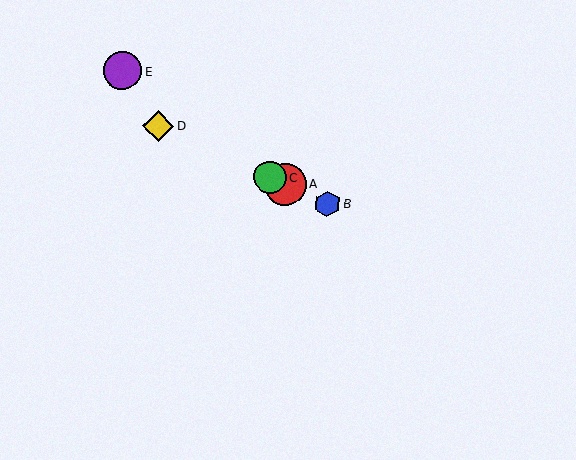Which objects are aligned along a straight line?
Objects A, B, C, D are aligned along a straight line.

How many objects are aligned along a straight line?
4 objects (A, B, C, D) are aligned along a straight line.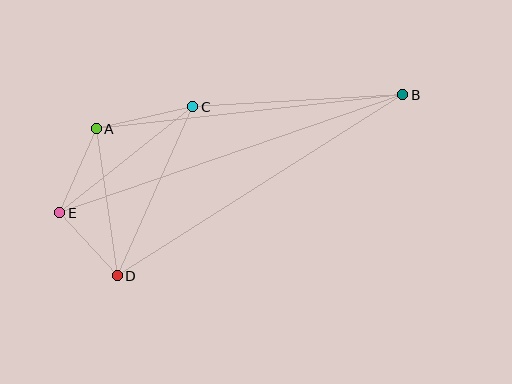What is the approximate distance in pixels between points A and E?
The distance between A and E is approximately 91 pixels.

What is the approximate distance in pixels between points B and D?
The distance between B and D is approximately 338 pixels.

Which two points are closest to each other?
Points D and E are closest to each other.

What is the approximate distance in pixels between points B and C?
The distance between B and C is approximately 210 pixels.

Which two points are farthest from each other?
Points B and E are farthest from each other.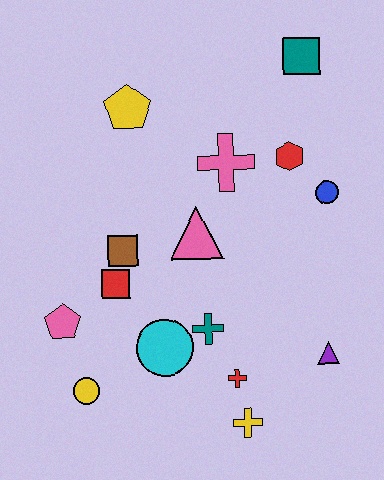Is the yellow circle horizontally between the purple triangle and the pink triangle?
No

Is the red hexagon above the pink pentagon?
Yes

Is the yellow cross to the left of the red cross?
No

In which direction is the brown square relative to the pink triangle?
The brown square is to the left of the pink triangle.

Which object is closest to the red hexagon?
The blue circle is closest to the red hexagon.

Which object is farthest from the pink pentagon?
The teal square is farthest from the pink pentagon.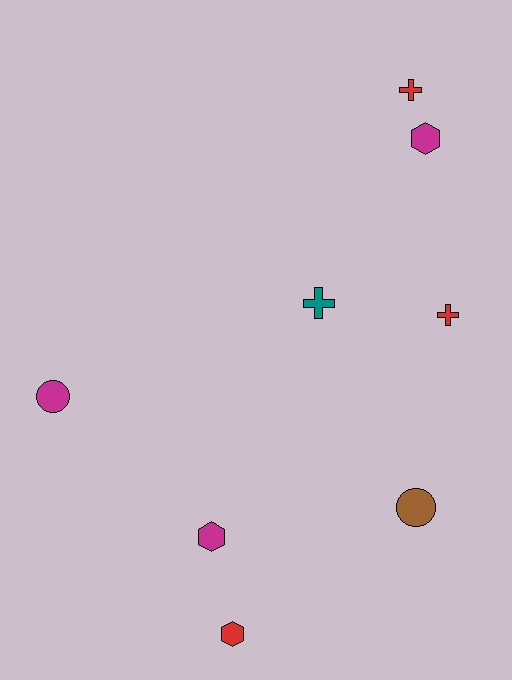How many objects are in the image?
There are 8 objects.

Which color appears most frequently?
Magenta, with 3 objects.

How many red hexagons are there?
There is 1 red hexagon.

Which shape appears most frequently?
Hexagon, with 3 objects.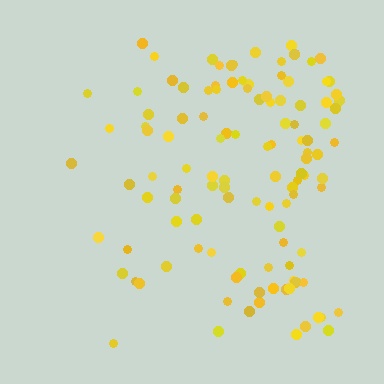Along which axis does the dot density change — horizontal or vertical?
Horizontal.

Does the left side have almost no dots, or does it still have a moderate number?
Still a moderate number, just noticeably fewer than the right.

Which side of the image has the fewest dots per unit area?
The left.